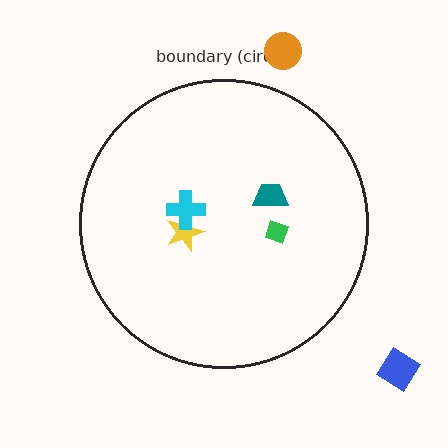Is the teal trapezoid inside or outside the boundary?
Inside.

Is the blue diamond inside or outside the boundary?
Outside.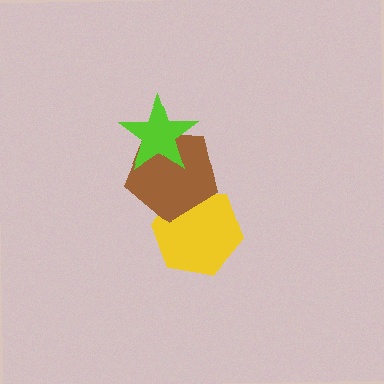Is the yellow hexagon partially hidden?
Yes, it is partially covered by another shape.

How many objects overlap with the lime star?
1 object overlaps with the lime star.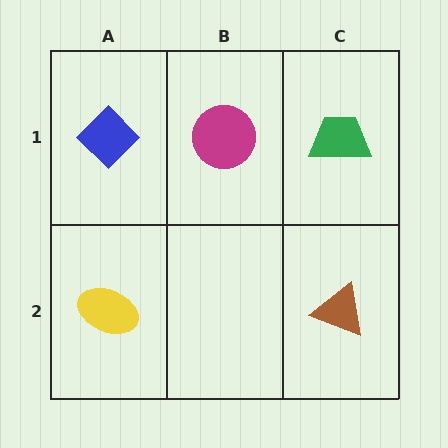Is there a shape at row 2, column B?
No, that cell is empty.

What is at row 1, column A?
A blue diamond.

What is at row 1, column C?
A green trapezoid.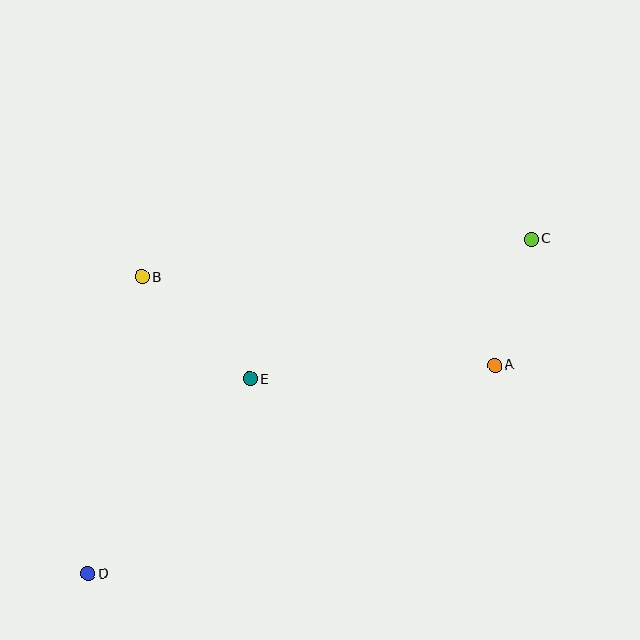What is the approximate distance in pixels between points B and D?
The distance between B and D is approximately 302 pixels.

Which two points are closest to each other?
Points A and C are closest to each other.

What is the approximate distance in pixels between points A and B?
The distance between A and B is approximately 364 pixels.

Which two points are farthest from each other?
Points C and D are farthest from each other.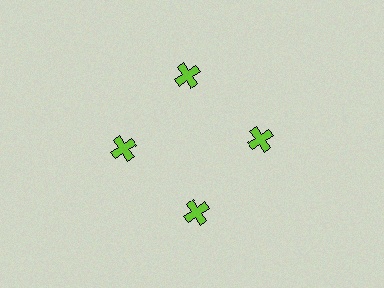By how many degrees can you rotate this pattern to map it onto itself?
The pattern maps onto itself every 90 degrees of rotation.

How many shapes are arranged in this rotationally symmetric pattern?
There are 4 shapes, arranged in 4 groups of 1.